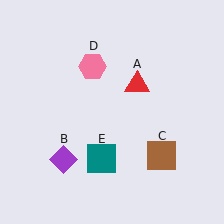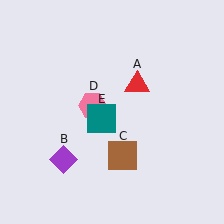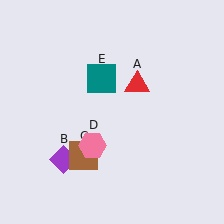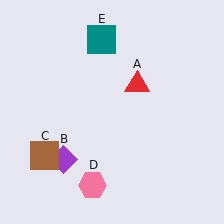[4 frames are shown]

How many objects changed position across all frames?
3 objects changed position: brown square (object C), pink hexagon (object D), teal square (object E).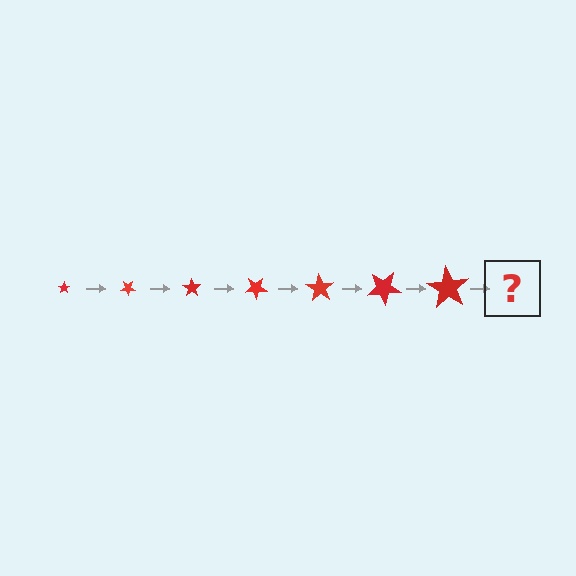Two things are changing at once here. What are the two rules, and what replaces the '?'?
The two rules are that the star grows larger each step and it rotates 35 degrees each step. The '?' should be a star, larger than the previous one and rotated 245 degrees from the start.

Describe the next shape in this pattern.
It should be a star, larger than the previous one and rotated 245 degrees from the start.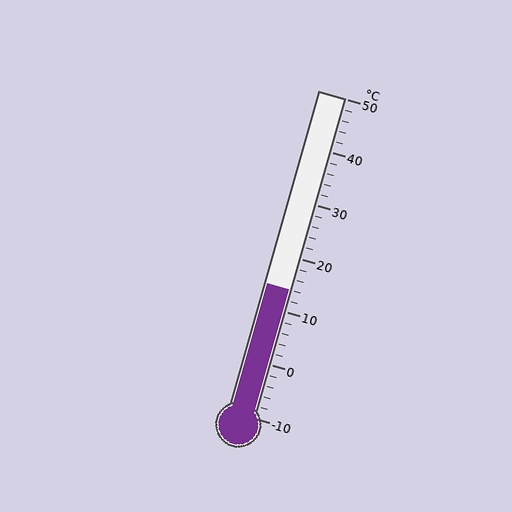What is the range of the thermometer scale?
The thermometer scale ranges from -10°C to 50°C.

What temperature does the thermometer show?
The thermometer shows approximately 14°C.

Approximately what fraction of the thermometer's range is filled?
The thermometer is filled to approximately 40% of its range.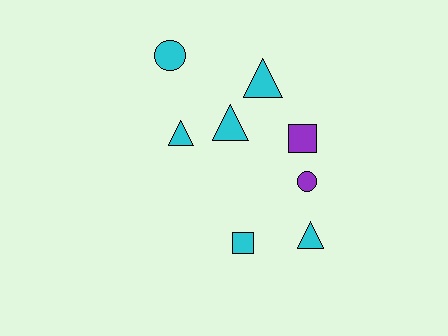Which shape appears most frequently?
Triangle, with 4 objects.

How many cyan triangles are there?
There are 4 cyan triangles.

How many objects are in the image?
There are 8 objects.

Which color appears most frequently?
Cyan, with 6 objects.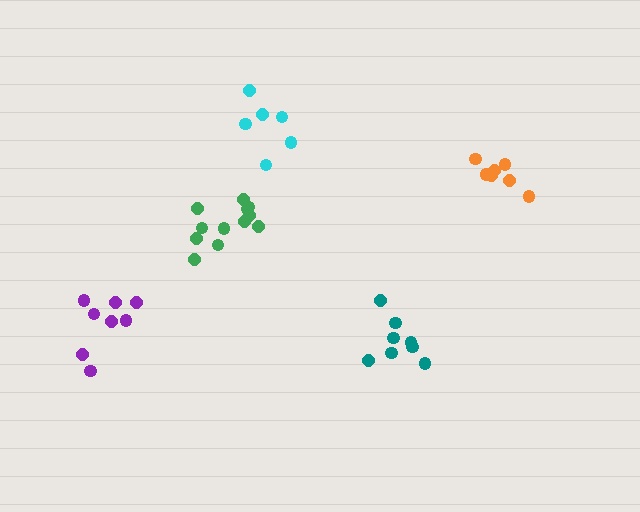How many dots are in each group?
Group 1: 7 dots, Group 2: 8 dots, Group 3: 6 dots, Group 4: 8 dots, Group 5: 12 dots (41 total).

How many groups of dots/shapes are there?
There are 5 groups.